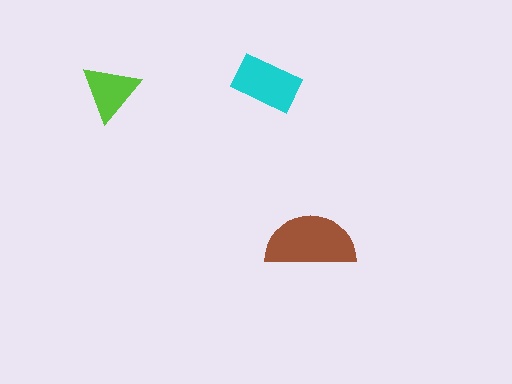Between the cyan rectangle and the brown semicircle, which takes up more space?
The brown semicircle.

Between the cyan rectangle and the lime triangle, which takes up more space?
The cyan rectangle.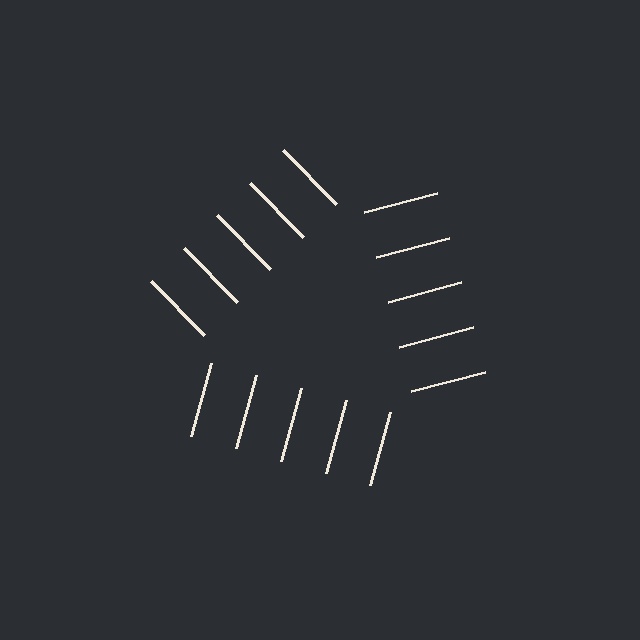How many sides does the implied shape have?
3 sides — the line-ends trace a triangle.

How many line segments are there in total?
15 — 5 along each of the 3 edges.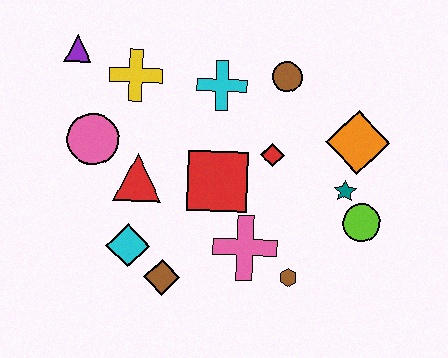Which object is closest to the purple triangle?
The yellow cross is closest to the purple triangle.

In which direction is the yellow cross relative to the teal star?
The yellow cross is to the left of the teal star.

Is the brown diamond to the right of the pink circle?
Yes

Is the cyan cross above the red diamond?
Yes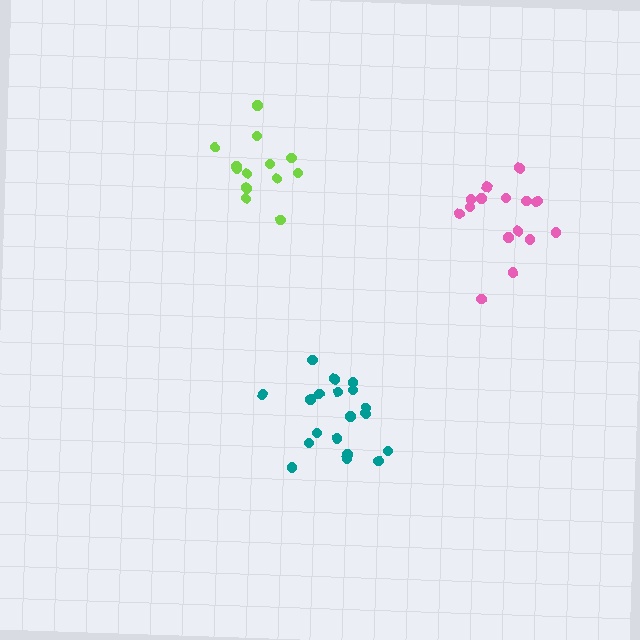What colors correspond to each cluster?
The clusters are colored: teal, lime, pink.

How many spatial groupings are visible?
There are 3 spatial groupings.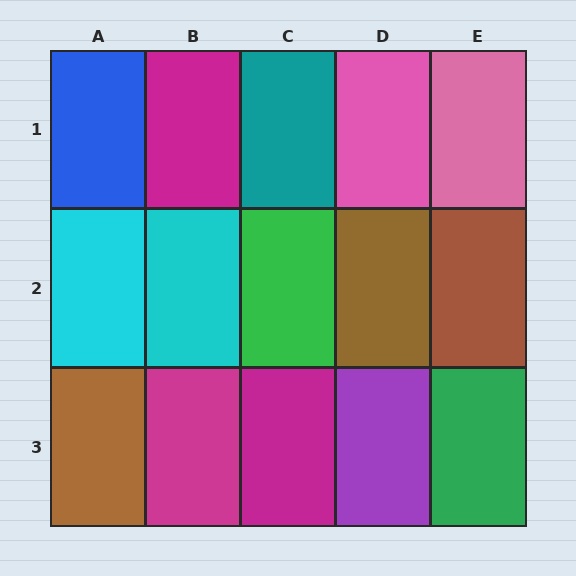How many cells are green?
2 cells are green.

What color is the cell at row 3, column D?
Purple.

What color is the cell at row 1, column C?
Teal.